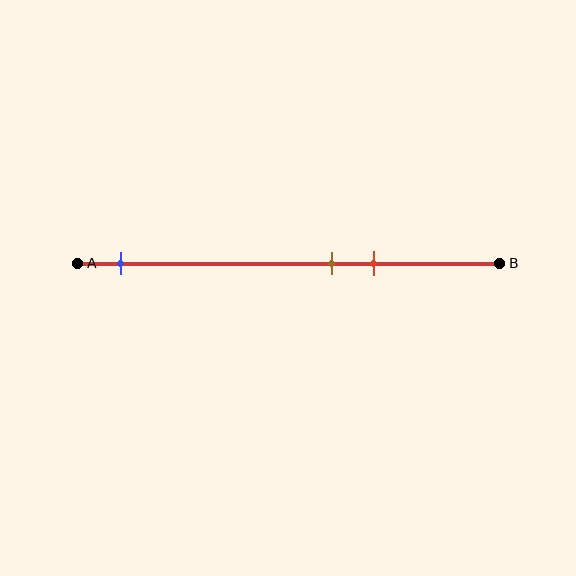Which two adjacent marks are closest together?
The brown and red marks are the closest adjacent pair.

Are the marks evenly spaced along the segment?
No, the marks are not evenly spaced.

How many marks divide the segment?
There are 3 marks dividing the segment.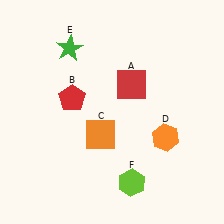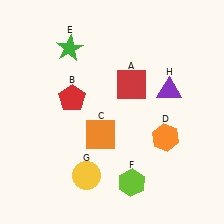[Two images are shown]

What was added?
A yellow circle (G), a purple triangle (H) were added in Image 2.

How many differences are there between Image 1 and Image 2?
There are 2 differences between the two images.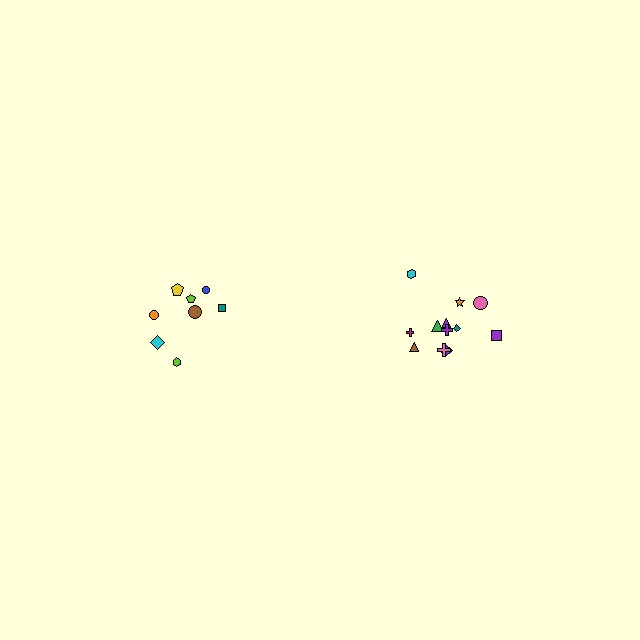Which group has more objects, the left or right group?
The right group.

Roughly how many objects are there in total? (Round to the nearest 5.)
Roughly 20 objects in total.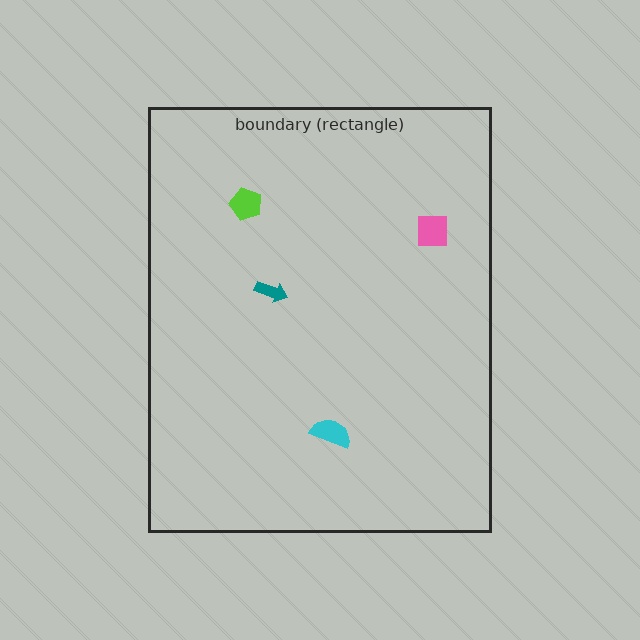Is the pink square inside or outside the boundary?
Inside.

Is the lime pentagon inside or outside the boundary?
Inside.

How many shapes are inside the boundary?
4 inside, 0 outside.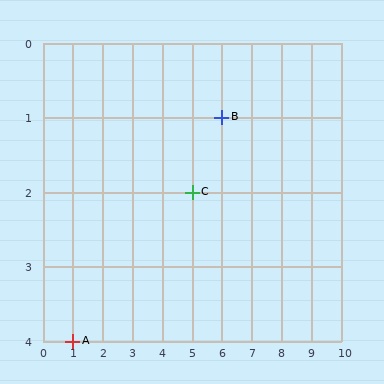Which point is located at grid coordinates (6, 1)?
Point B is at (6, 1).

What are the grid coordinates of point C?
Point C is at grid coordinates (5, 2).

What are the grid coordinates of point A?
Point A is at grid coordinates (1, 4).